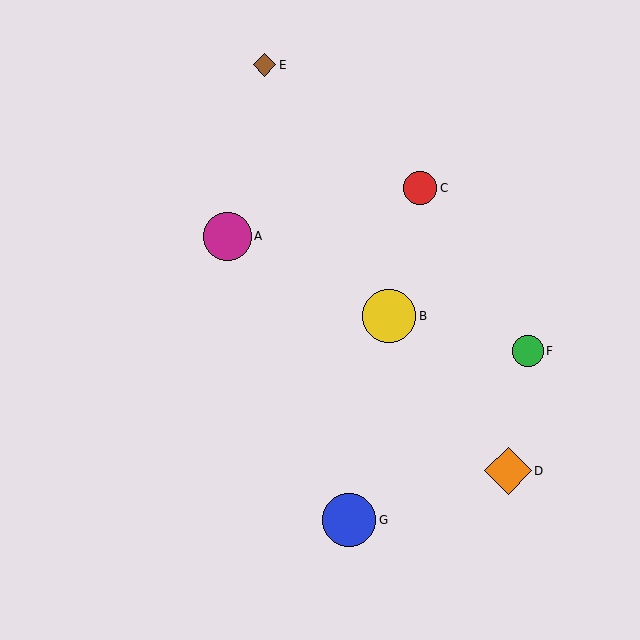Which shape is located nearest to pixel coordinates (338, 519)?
The blue circle (labeled G) at (349, 520) is nearest to that location.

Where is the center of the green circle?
The center of the green circle is at (528, 351).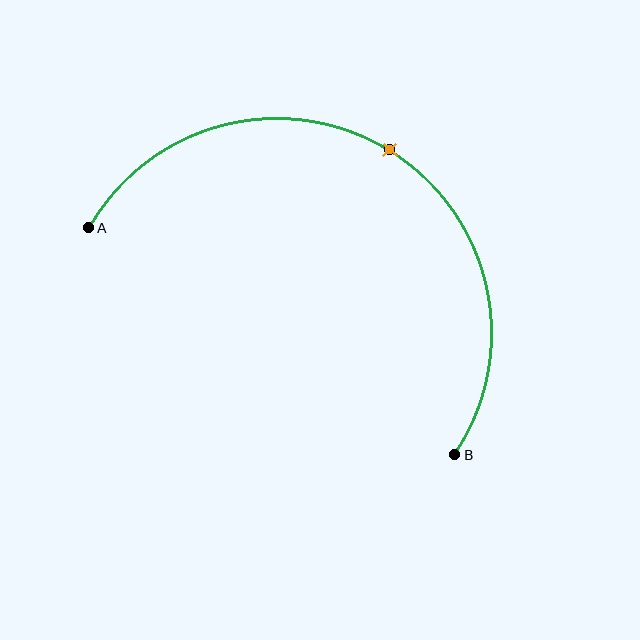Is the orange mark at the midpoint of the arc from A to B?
Yes. The orange mark lies on the arc at equal arc-length from both A and B — it is the arc midpoint.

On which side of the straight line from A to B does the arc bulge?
The arc bulges above the straight line connecting A and B.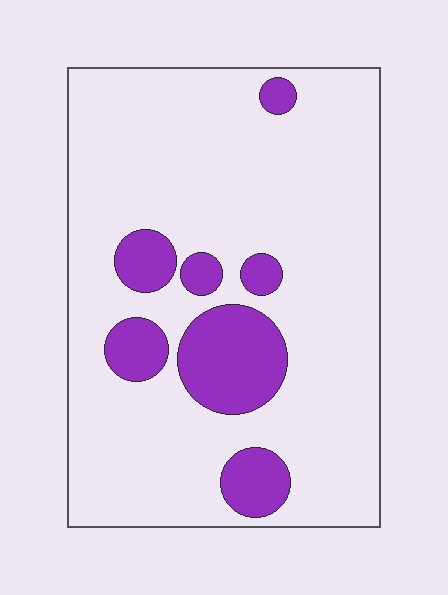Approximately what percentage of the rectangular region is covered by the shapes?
Approximately 15%.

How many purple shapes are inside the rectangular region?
7.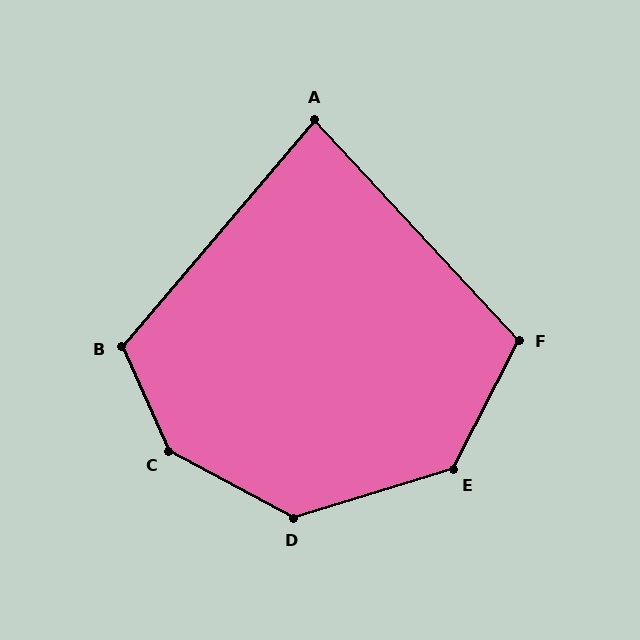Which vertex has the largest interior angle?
C, at approximately 143 degrees.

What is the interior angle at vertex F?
Approximately 110 degrees (obtuse).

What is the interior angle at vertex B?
Approximately 115 degrees (obtuse).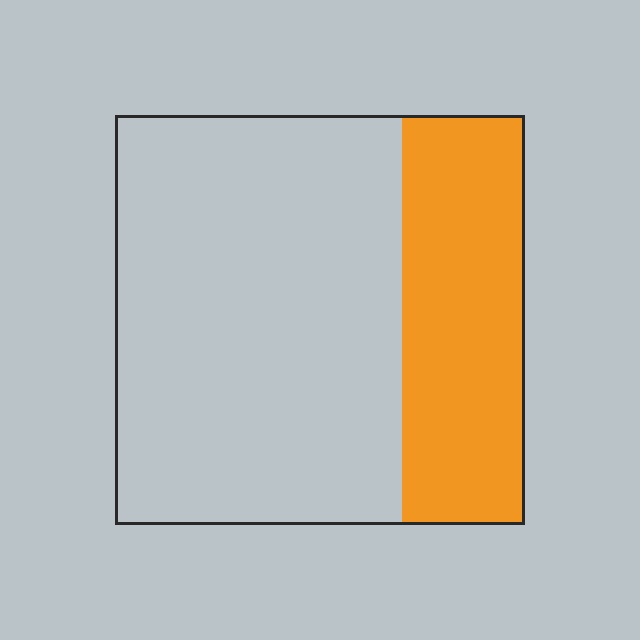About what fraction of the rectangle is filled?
About one third (1/3).